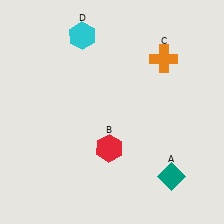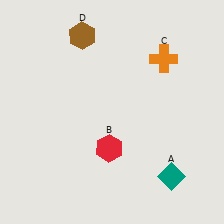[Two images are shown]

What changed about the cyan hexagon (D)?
In Image 1, D is cyan. In Image 2, it changed to brown.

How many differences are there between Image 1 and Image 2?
There is 1 difference between the two images.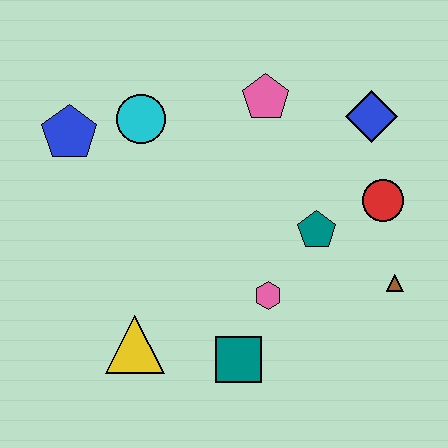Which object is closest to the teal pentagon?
The red circle is closest to the teal pentagon.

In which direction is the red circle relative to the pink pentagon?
The red circle is to the right of the pink pentagon.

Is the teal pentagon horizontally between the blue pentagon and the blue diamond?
Yes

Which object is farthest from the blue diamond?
The yellow triangle is farthest from the blue diamond.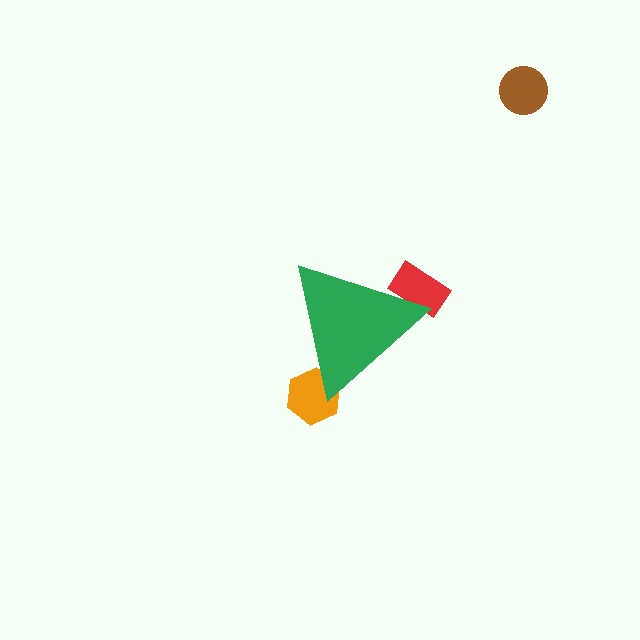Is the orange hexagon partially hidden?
Yes, the orange hexagon is partially hidden behind the green triangle.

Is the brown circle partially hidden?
No, the brown circle is fully visible.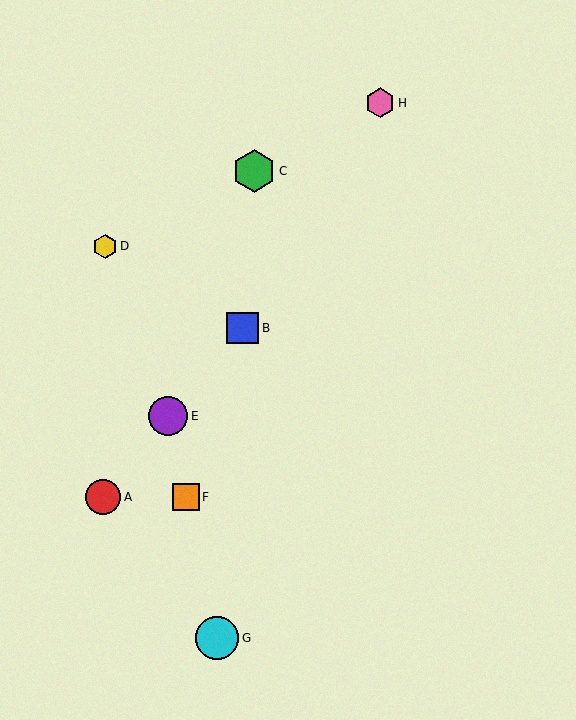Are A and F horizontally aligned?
Yes, both are at y≈497.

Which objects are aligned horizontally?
Objects A, F are aligned horizontally.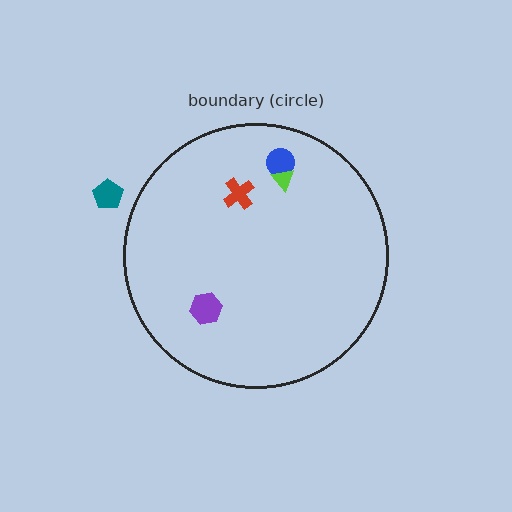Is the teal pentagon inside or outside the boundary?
Outside.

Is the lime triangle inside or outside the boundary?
Inside.